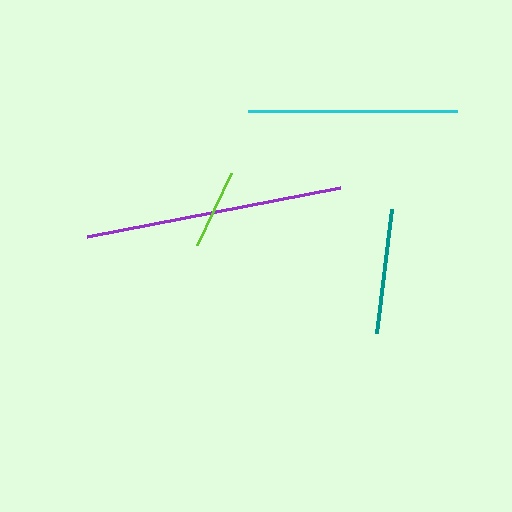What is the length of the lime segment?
The lime segment is approximately 79 pixels long.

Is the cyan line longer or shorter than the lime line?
The cyan line is longer than the lime line.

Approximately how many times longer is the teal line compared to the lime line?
The teal line is approximately 1.6 times the length of the lime line.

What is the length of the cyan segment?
The cyan segment is approximately 209 pixels long.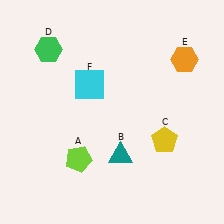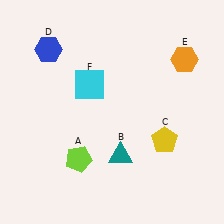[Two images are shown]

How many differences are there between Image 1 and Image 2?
There is 1 difference between the two images.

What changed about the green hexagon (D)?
In Image 1, D is green. In Image 2, it changed to blue.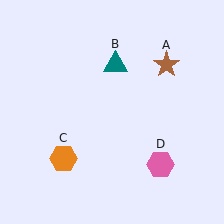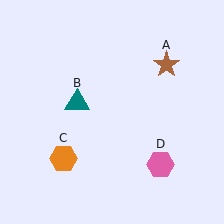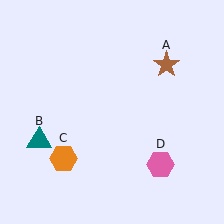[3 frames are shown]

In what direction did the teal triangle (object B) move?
The teal triangle (object B) moved down and to the left.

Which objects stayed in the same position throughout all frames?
Brown star (object A) and orange hexagon (object C) and pink hexagon (object D) remained stationary.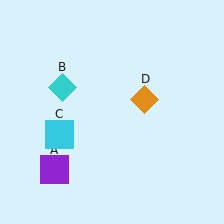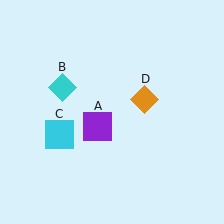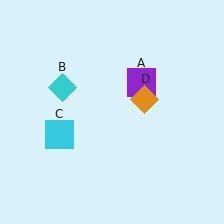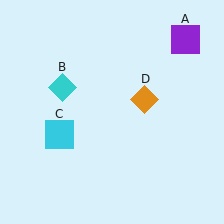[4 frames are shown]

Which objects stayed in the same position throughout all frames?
Cyan diamond (object B) and cyan square (object C) and orange diamond (object D) remained stationary.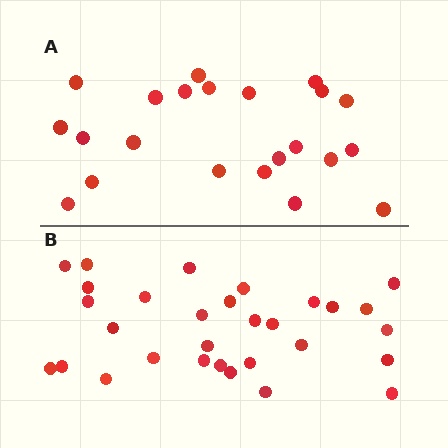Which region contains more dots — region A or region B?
Region B (the bottom region) has more dots.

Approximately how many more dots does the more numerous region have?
Region B has roughly 8 or so more dots than region A.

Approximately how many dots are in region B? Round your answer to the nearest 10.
About 30 dots.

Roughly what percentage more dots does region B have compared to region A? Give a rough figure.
About 35% more.